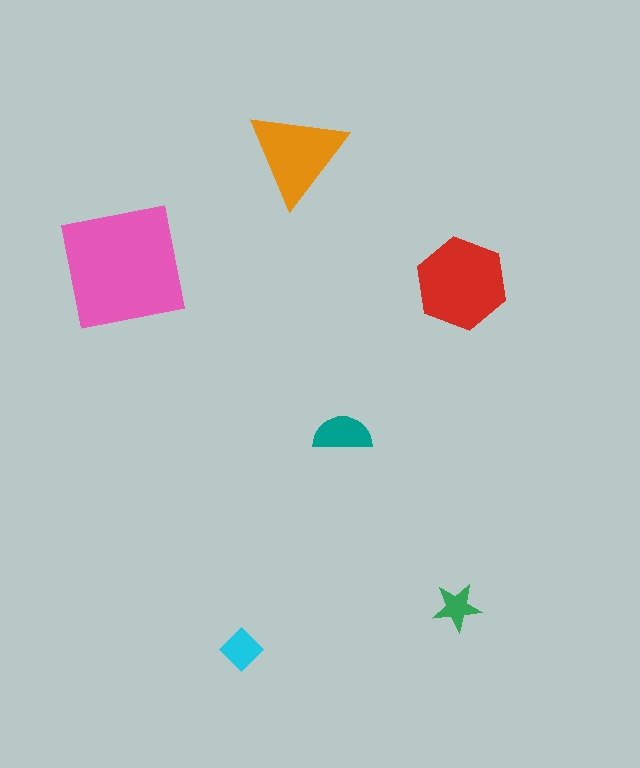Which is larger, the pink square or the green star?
The pink square.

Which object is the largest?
The pink square.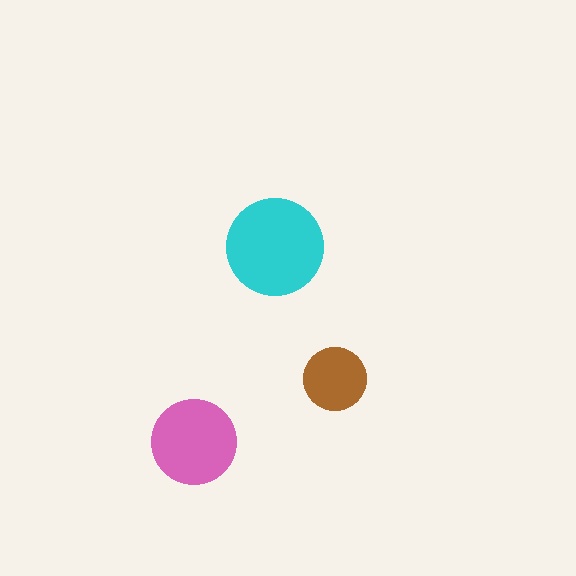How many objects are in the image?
There are 3 objects in the image.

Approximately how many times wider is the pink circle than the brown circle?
About 1.5 times wider.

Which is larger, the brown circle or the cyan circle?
The cyan one.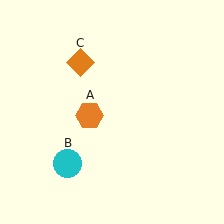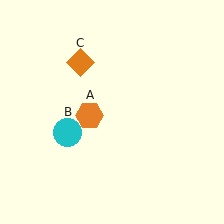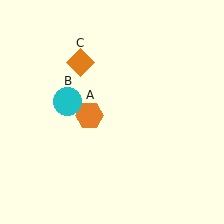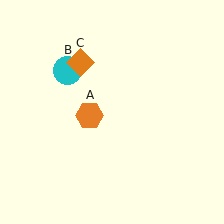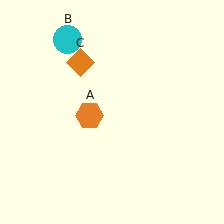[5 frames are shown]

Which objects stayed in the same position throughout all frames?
Orange hexagon (object A) and orange diamond (object C) remained stationary.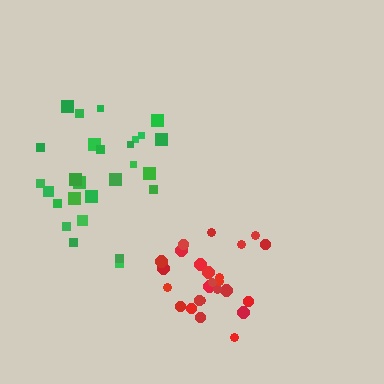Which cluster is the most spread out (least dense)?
Green.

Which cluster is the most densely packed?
Red.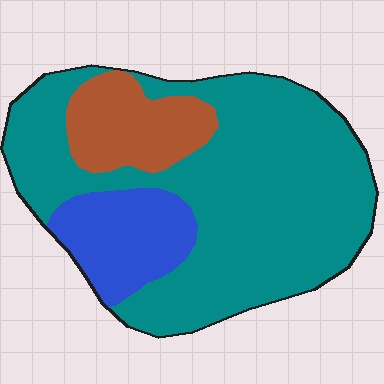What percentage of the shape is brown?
Brown takes up about one sixth (1/6) of the shape.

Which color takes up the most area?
Teal, at roughly 70%.